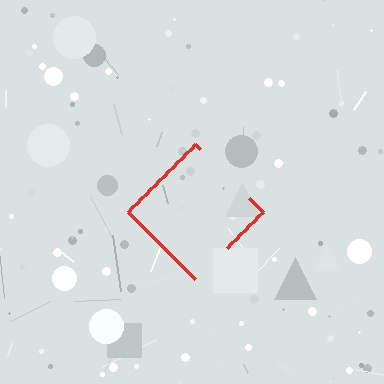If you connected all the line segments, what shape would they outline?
They would outline a diamond.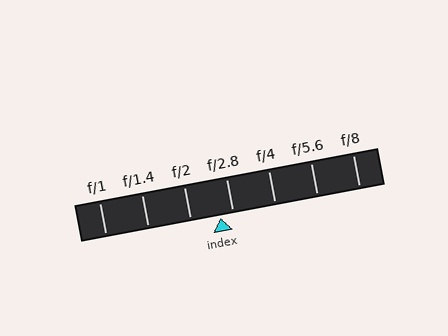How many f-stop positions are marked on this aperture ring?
There are 7 f-stop positions marked.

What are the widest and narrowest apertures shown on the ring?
The widest aperture shown is f/1 and the narrowest is f/8.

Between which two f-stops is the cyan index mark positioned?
The index mark is between f/2 and f/2.8.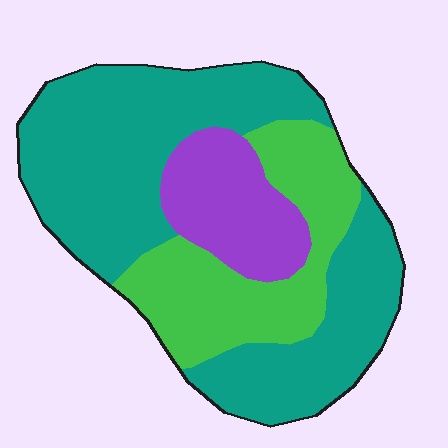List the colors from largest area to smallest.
From largest to smallest: teal, green, purple.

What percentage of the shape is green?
Green takes up about one quarter (1/4) of the shape.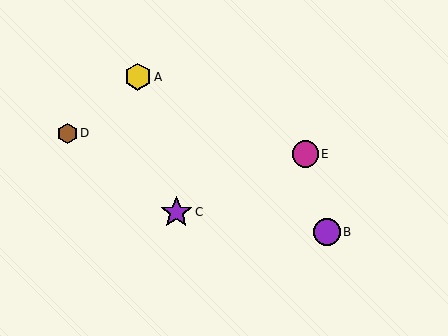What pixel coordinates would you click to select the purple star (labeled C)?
Click at (176, 212) to select the purple star C.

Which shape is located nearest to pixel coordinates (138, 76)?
The yellow hexagon (labeled A) at (138, 77) is nearest to that location.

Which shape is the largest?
The purple star (labeled C) is the largest.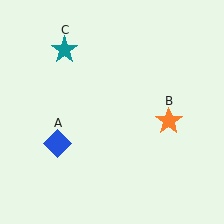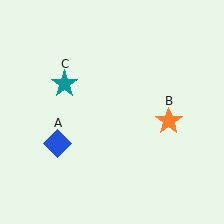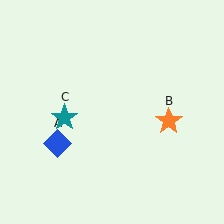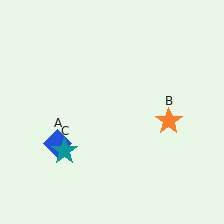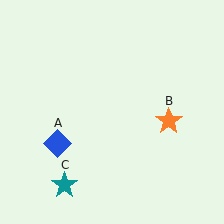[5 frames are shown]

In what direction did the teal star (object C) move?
The teal star (object C) moved down.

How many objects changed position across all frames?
1 object changed position: teal star (object C).